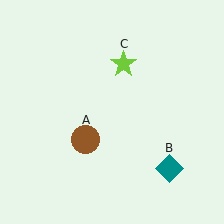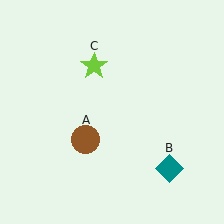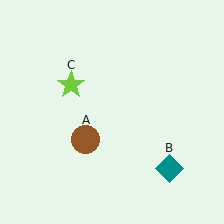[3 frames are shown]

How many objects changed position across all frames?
1 object changed position: lime star (object C).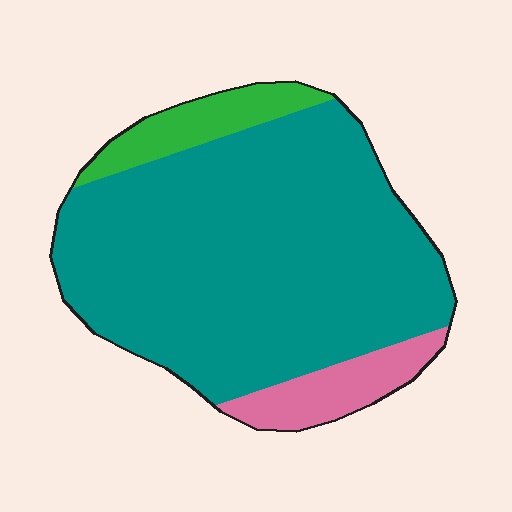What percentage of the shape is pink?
Pink takes up about one tenth (1/10) of the shape.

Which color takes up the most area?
Teal, at roughly 80%.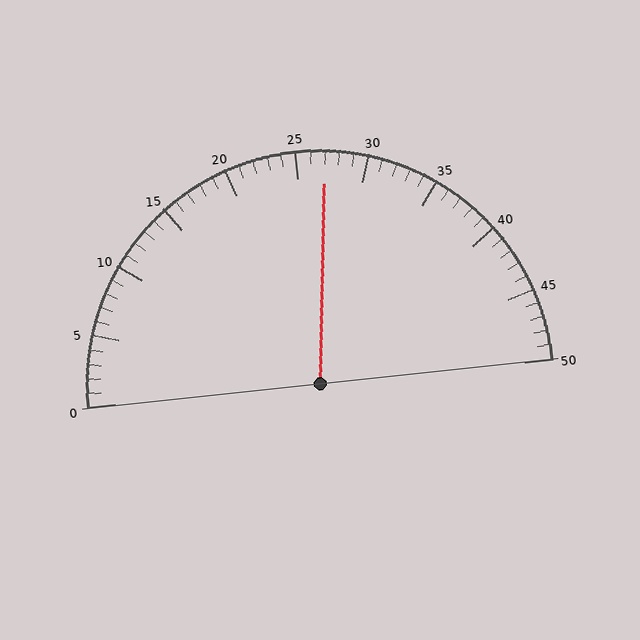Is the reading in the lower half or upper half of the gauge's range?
The reading is in the upper half of the range (0 to 50).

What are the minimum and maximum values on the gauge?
The gauge ranges from 0 to 50.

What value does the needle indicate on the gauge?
The needle indicates approximately 27.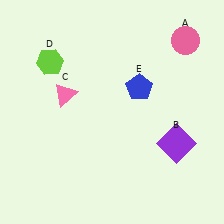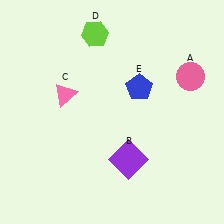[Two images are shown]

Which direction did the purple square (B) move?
The purple square (B) moved left.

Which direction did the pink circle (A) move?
The pink circle (A) moved down.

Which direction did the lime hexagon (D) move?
The lime hexagon (D) moved right.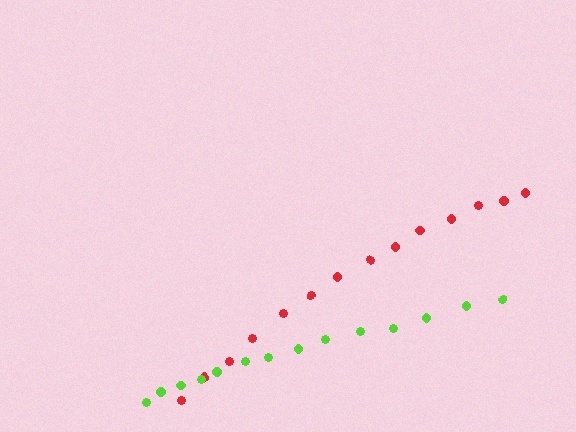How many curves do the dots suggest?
There are 2 distinct paths.